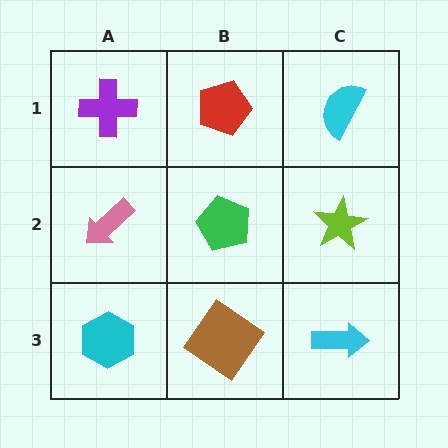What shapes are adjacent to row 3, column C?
A lime star (row 2, column C), a brown diamond (row 3, column B).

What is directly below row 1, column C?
A lime star.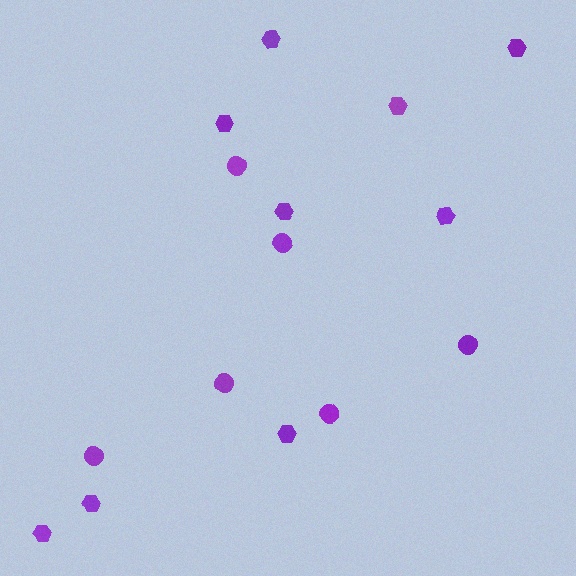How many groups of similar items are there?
There are 2 groups: one group of hexagons (9) and one group of circles (6).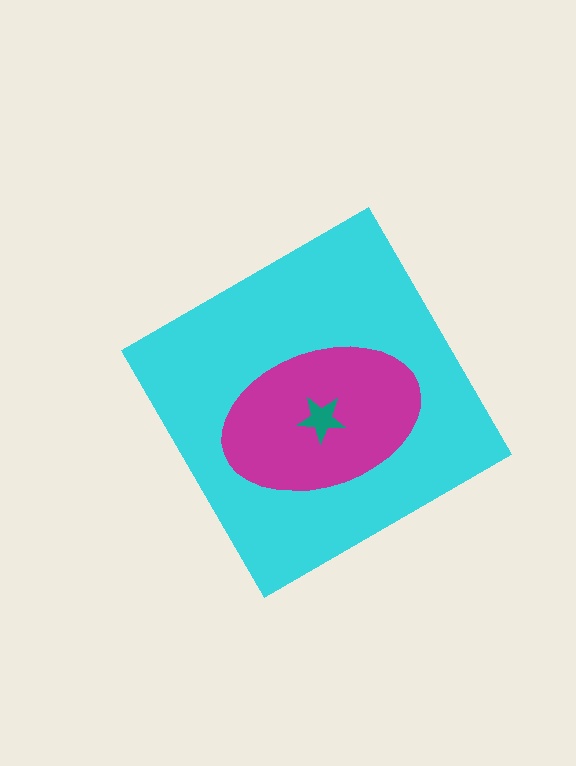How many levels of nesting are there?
3.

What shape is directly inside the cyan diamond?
The magenta ellipse.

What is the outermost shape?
The cyan diamond.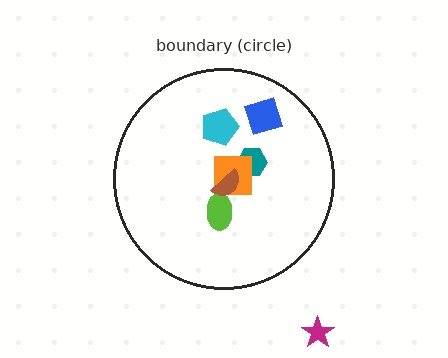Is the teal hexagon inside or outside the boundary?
Inside.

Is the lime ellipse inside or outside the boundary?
Inside.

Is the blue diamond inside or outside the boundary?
Inside.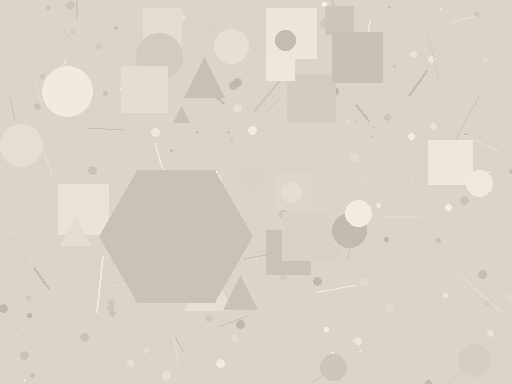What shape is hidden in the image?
A hexagon is hidden in the image.